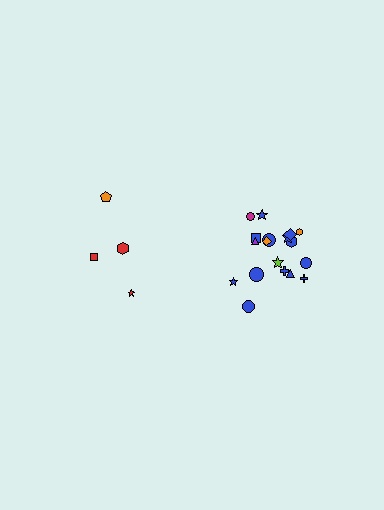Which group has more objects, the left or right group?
The right group.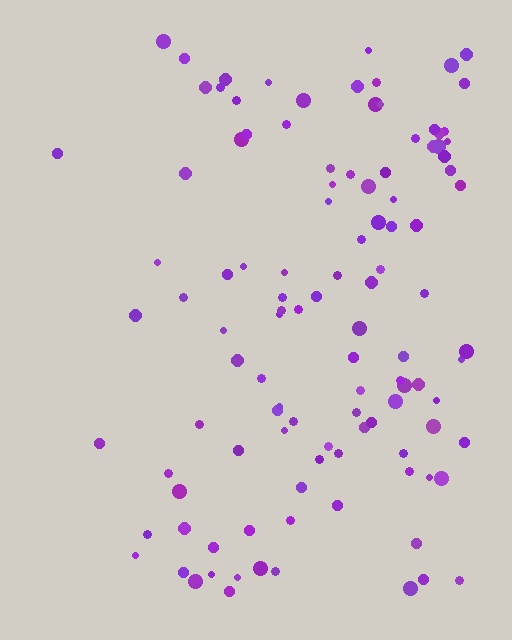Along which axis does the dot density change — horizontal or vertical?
Horizontal.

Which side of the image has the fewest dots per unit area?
The left.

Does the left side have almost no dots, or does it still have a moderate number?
Still a moderate number, just noticeably fewer than the right.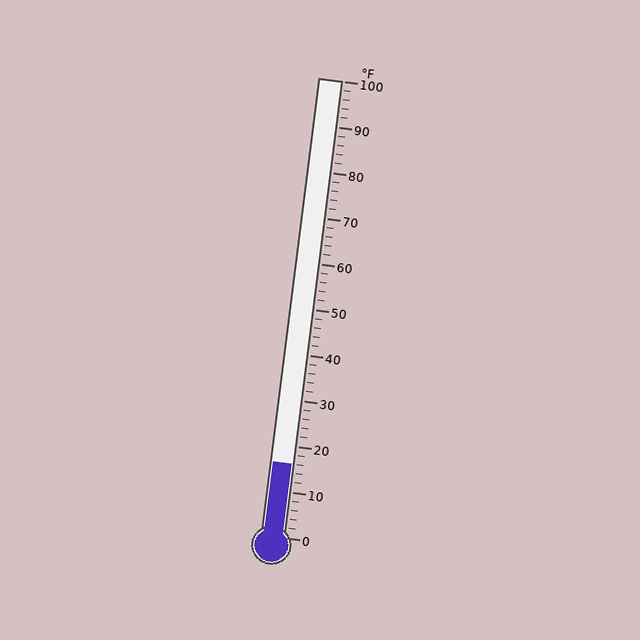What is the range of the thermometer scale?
The thermometer scale ranges from 0°F to 100°F.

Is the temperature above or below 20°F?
The temperature is below 20°F.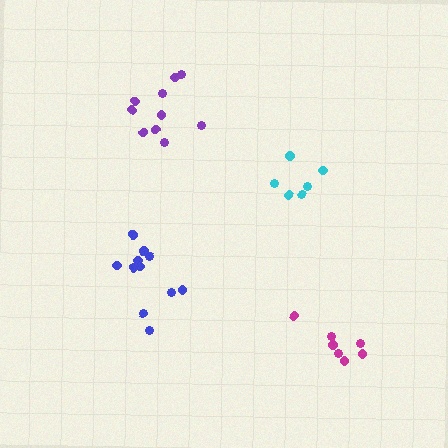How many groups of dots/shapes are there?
There are 4 groups.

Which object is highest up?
The purple cluster is topmost.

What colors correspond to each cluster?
The clusters are colored: cyan, blue, purple, magenta.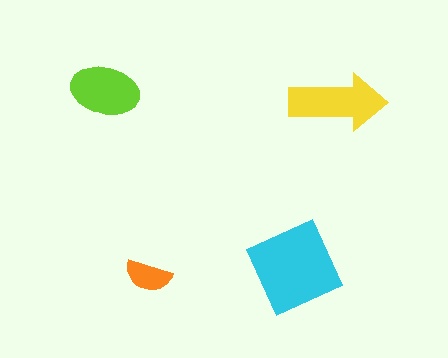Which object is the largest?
The cyan square.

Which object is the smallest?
The orange semicircle.